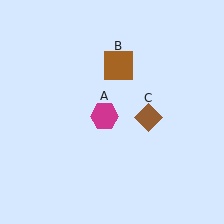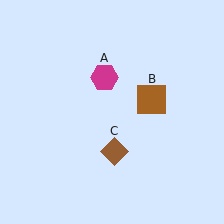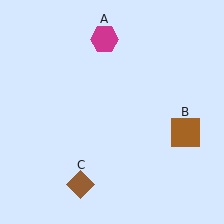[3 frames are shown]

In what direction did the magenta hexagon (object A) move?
The magenta hexagon (object A) moved up.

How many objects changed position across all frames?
3 objects changed position: magenta hexagon (object A), brown square (object B), brown diamond (object C).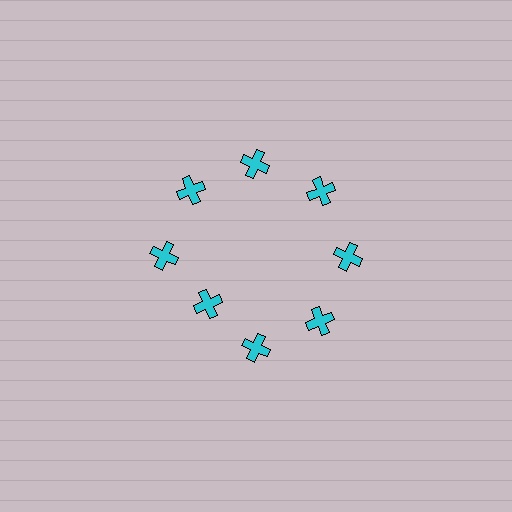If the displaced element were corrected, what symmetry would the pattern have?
It would have 8-fold rotational symmetry — the pattern would map onto itself every 45 degrees.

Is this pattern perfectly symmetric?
No. The 8 cyan crosses are arranged in a ring, but one element near the 8 o'clock position is pulled inward toward the center, breaking the 8-fold rotational symmetry.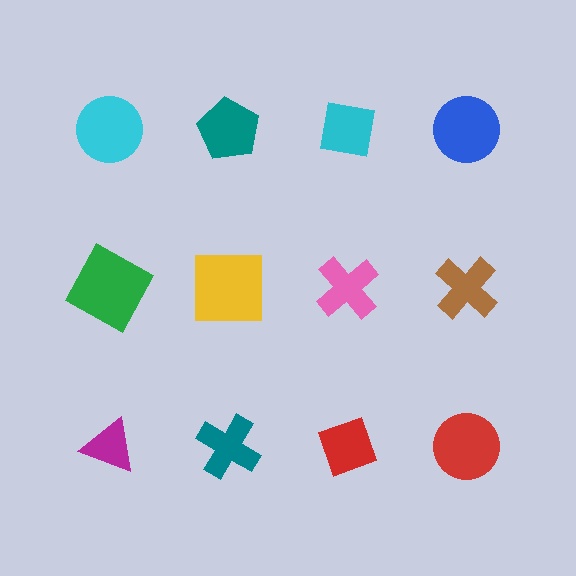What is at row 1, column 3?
A cyan square.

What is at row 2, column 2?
A yellow square.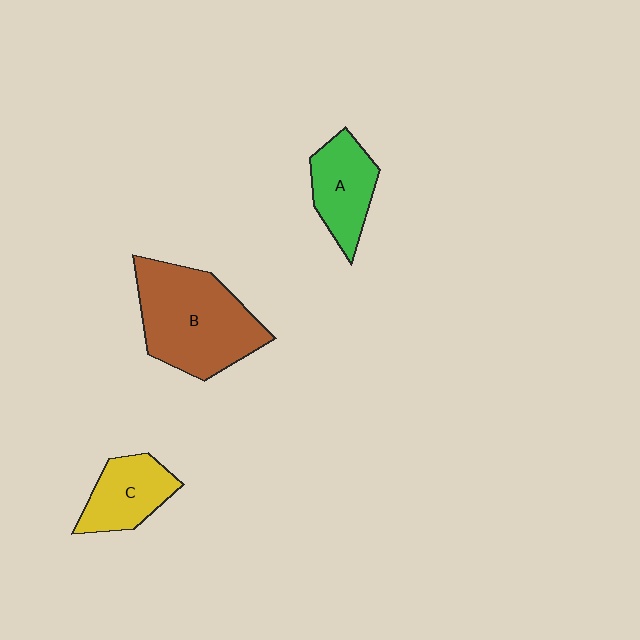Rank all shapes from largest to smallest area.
From largest to smallest: B (brown), A (green), C (yellow).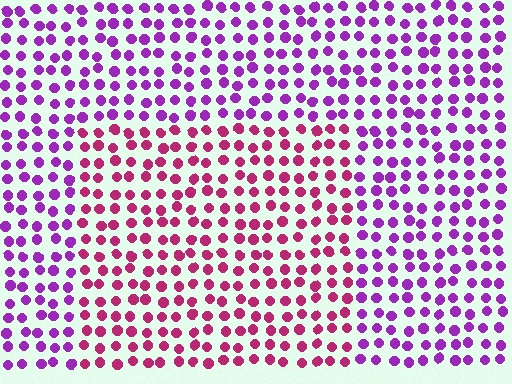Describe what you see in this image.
The image is filled with small purple elements in a uniform arrangement. A rectangle-shaped region is visible where the elements are tinted to a slightly different hue, forming a subtle color boundary.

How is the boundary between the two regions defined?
The boundary is defined purely by a slight shift in hue (about 41 degrees). Spacing, size, and orientation are identical on both sides.